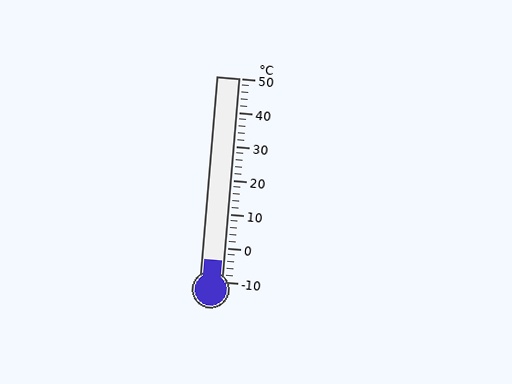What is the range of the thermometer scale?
The thermometer scale ranges from -10°C to 50°C.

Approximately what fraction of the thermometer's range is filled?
The thermometer is filled to approximately 10% of its range.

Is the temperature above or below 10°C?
The temperature is below 10°C.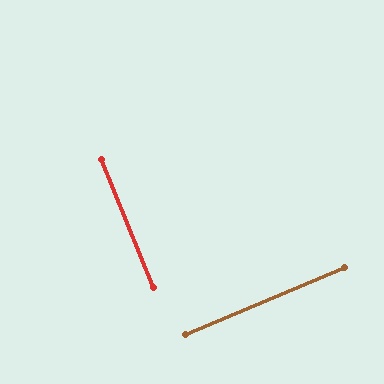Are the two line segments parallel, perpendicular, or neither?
Perpendicular — they meet at approximately 89°.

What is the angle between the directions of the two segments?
Approximately 89 degrees.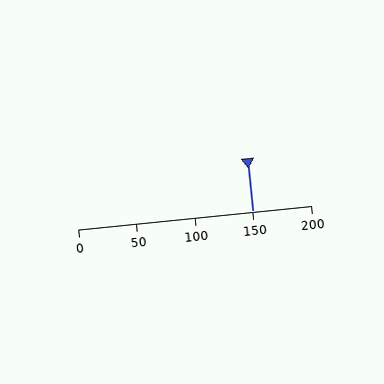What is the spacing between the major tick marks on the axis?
The major ticks are spaced 50 apart.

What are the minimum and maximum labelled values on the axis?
The axis runs from 0 to 200.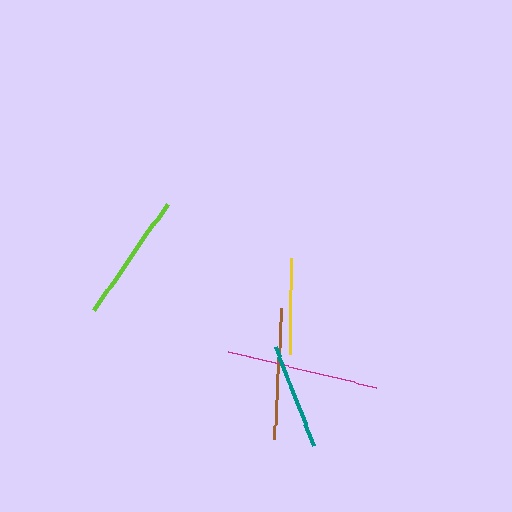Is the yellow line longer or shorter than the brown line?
The brown line is longer than the yellow line.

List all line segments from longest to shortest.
From longest to shortest: magenta, brown, lime, teal, yellow.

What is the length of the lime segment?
The lime segment is approximately 129 pixels long.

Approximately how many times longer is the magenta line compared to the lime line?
The magenta line is approximately 1.2 times the length of the lime line.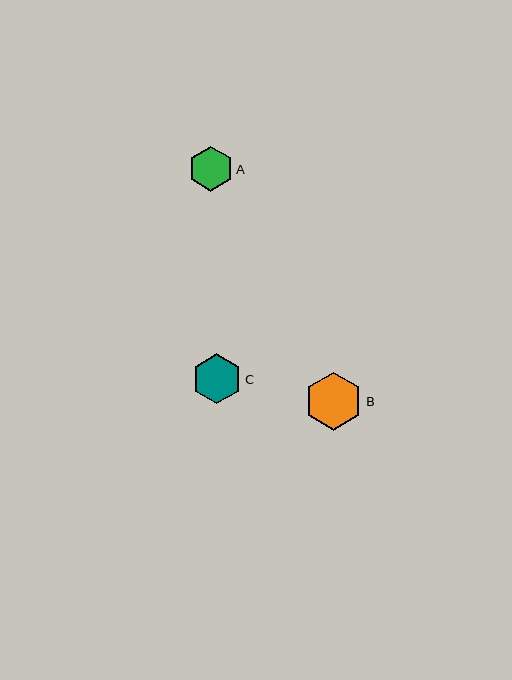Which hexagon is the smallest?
Hexagon A is the smallest with a size of approximately 45 pixels.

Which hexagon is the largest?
Hexagon B is the largest with a size of approximately 58 pixels.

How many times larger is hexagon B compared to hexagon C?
Hexagon B is approximately 1.2 times the size of hexagon C.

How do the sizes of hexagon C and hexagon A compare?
Hexagon C and hexagon A are approximately the same size.